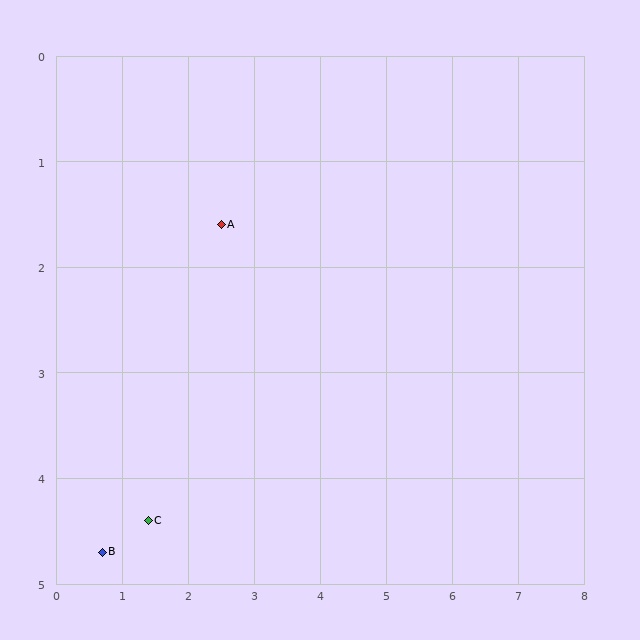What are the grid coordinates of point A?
Point A is at approximately (2.5, 1.6).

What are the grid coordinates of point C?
Point C is at approximately (1.4, 4.4).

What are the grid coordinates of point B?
Point B is at approximately (0.7, 4.7).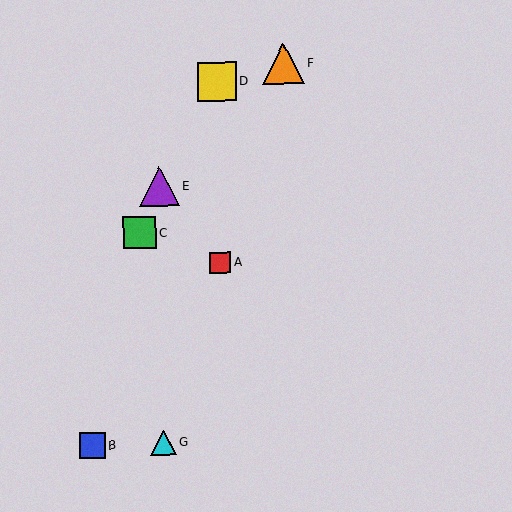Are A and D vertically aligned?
Yes, both are at x≈220.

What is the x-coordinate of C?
Object C is at x≈140.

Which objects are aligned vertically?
Objects A, D are aligned vertically.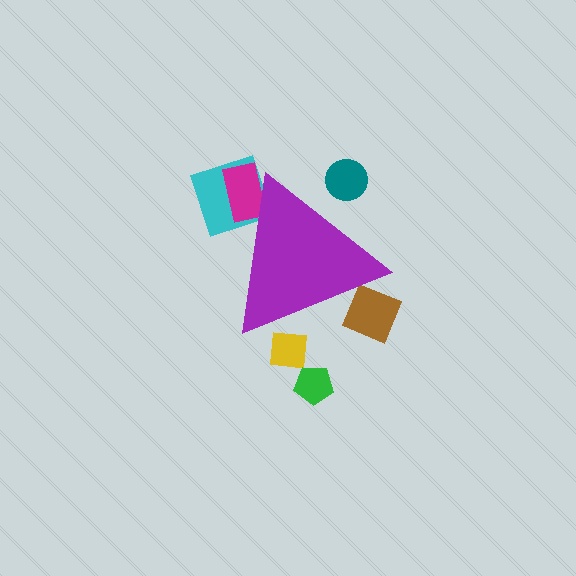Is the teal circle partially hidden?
Yes, the teal circle is partially hidden behind the purple triangle.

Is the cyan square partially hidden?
Yes, the cyan square is partially hidden behind the purple triangle.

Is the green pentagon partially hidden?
No, the green pentagon is fully visible.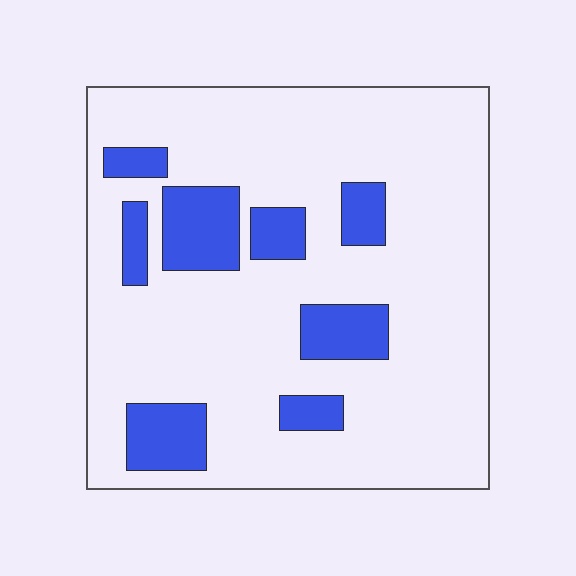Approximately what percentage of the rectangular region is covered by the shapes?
Approximately 20%.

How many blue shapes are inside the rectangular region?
8.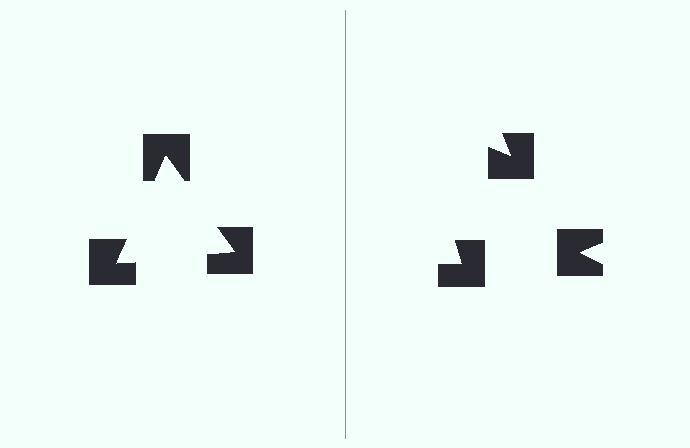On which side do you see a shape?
An illusory triangle appears on the left side. On the right side the wedge cuts are rotated, so no coherent shape forms.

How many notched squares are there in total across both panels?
6 — 3 on each side.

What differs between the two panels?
The notched squares are positioned identically on both sides; only the wedge orientations differ. On the left they align to a triangle; on the right they are misaligned.